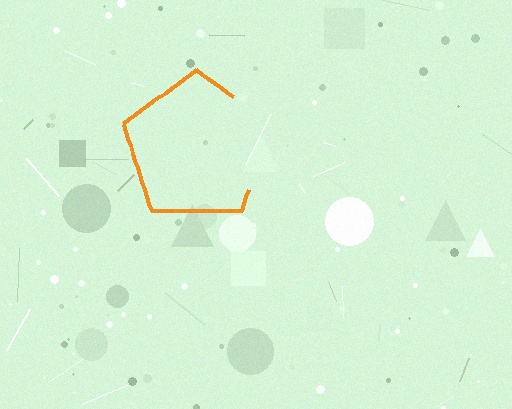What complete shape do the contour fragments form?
The contour fragments form a pentagon.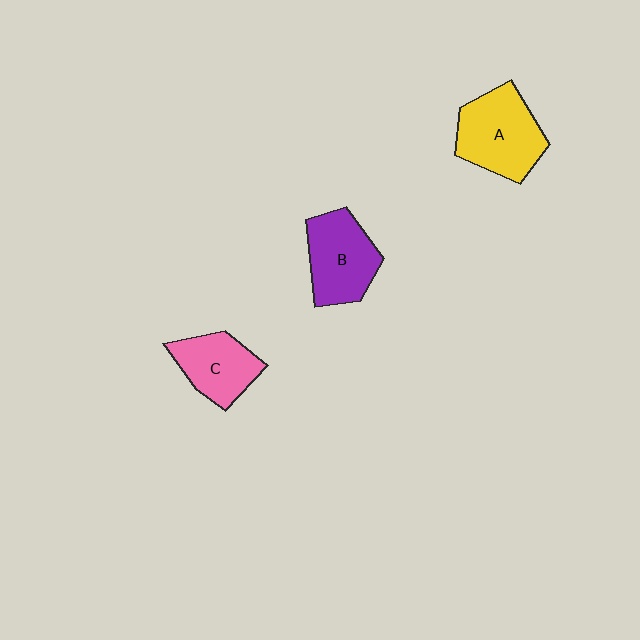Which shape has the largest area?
Shape A (yellow).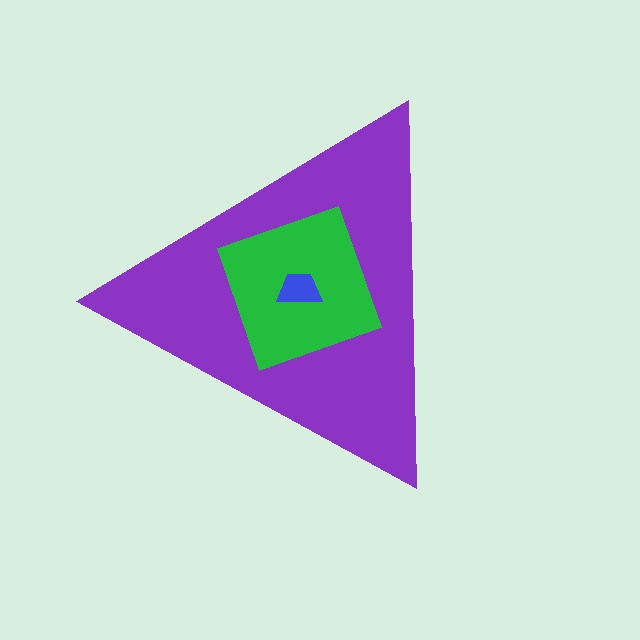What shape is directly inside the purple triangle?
The green diamond.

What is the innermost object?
The blue trapezoid.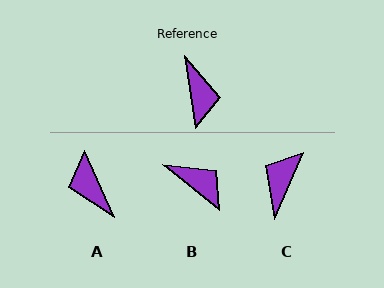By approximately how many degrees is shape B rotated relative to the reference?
Approximately 44 degrees counter-clockwise.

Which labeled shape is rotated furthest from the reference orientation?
A, about 164 degrees away.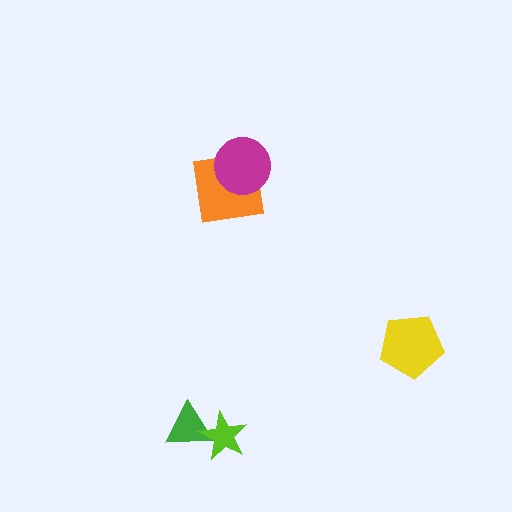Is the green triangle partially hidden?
Yes, it is partially covered by another shape.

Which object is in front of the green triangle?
The lime star is in front of the green triangle.